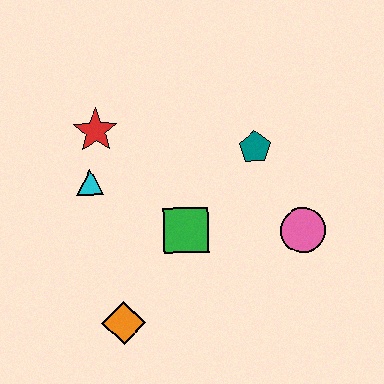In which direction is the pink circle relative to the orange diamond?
The pink circle is to the right of the orange diamond.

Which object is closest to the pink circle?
The teal pentagon is closest to the pink circle.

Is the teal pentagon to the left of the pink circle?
Yes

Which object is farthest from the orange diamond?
The teal pentagon is farthest from the orange diamond.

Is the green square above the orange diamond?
Yes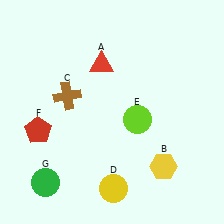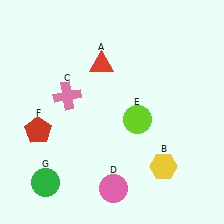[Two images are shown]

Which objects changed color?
C changed from brown to pink. D changed from yellow to pink.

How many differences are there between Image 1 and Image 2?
There are 2 differences between the two images.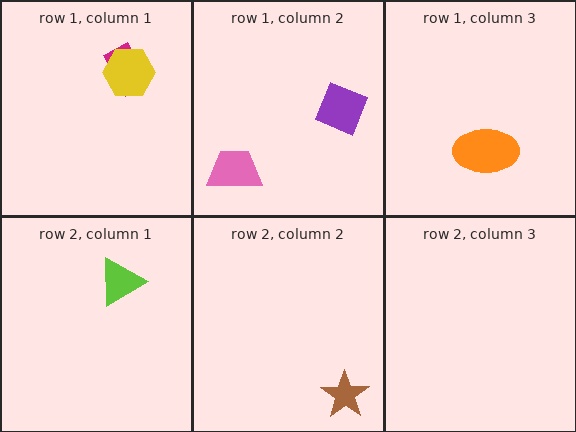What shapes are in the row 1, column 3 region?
The orange ellipse.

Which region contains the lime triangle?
The row 2, column 1 region.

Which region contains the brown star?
The row 2, column 2 region.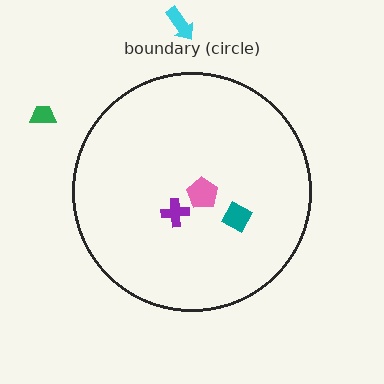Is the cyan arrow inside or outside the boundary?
Outside.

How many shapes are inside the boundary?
3 inside, 2 outside.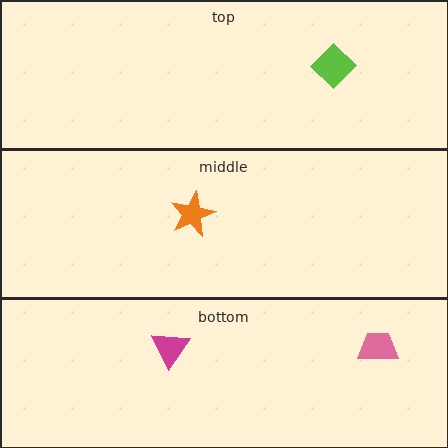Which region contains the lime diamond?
The top region.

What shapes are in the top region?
The lime diamond.